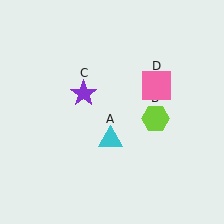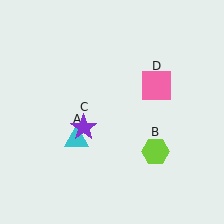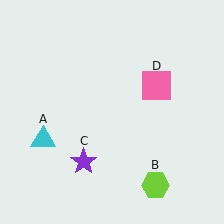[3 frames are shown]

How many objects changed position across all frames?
3 objects changed position: cyan triangle (object A), lime hexagon (object B), purple star (object C).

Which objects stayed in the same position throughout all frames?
Pink square (object D) remained stationary.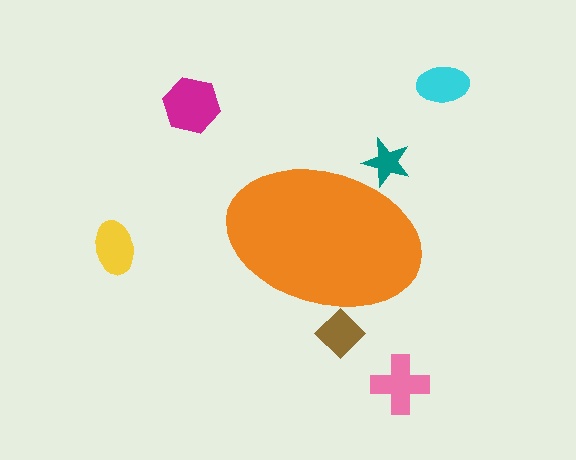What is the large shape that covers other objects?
An orange ellipse.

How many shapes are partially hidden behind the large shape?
2 shapes are partially hidden.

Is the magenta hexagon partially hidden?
No, the magenta hexagon is fully visible.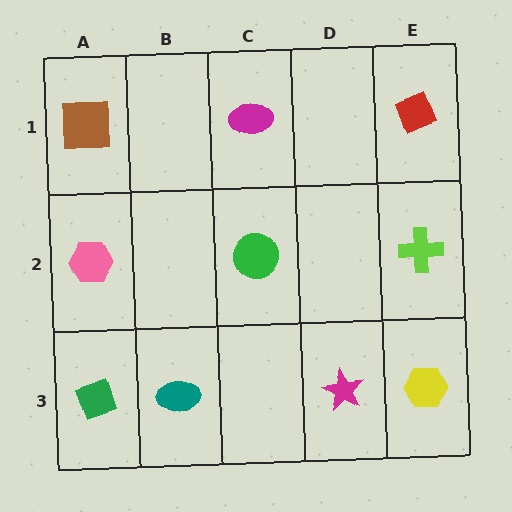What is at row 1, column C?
A magenta ellipse.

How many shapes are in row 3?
4 shapes.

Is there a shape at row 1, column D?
No, that cell is empty.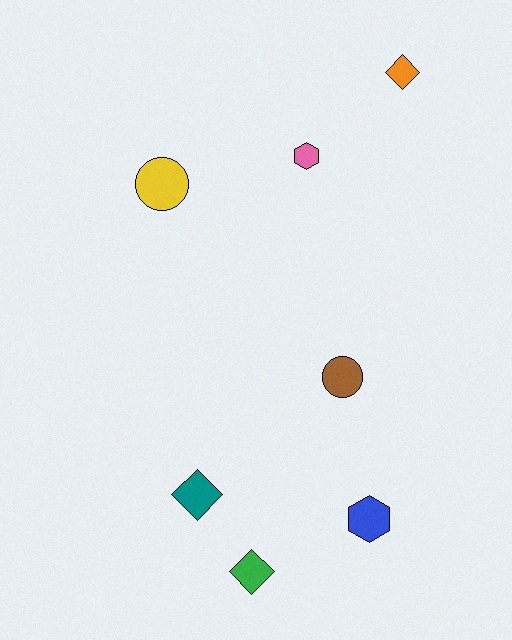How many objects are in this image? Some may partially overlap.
There are 7 objects.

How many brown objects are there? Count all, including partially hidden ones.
There is 1 brown object.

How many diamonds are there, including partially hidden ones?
There are 3 diamonds.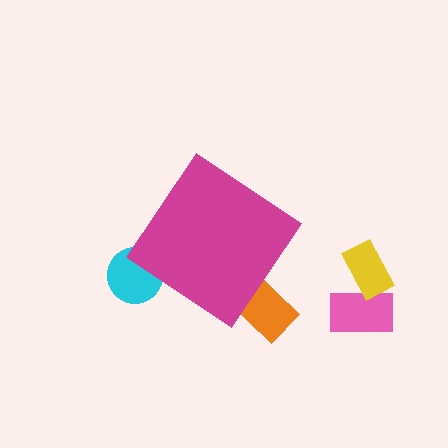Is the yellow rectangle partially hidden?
No, the yellow rectangle is fully visible.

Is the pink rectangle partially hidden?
No, the pink rectangle is fully visible.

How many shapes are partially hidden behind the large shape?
2 shapes are partially hidden.